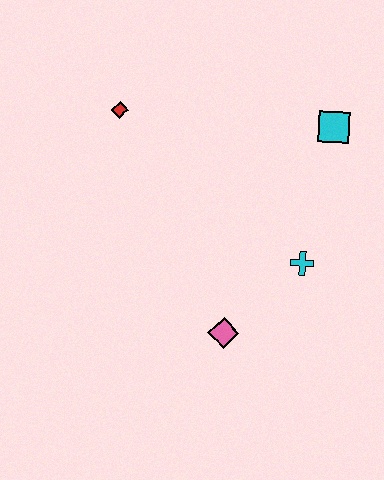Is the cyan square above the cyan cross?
Yes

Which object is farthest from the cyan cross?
The red diamond is farthest from the cyan cross.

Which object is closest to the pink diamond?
The cyan cross is closest to the pink diamond.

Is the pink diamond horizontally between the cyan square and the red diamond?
Yes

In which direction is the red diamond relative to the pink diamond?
The red diamond is above the pink diamond.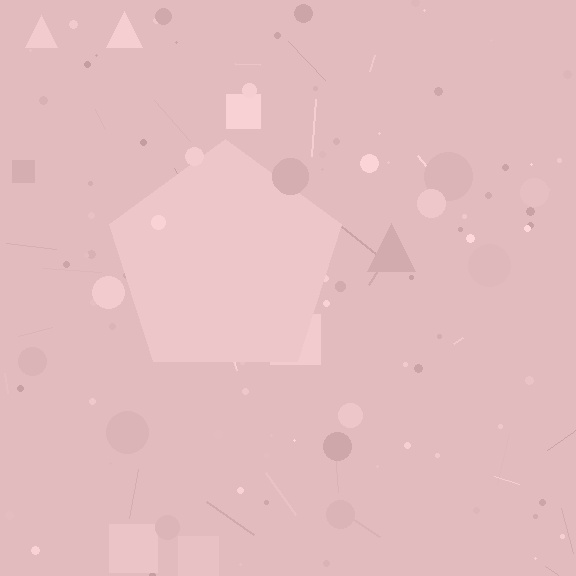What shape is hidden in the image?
A pentagon is hidden in the image.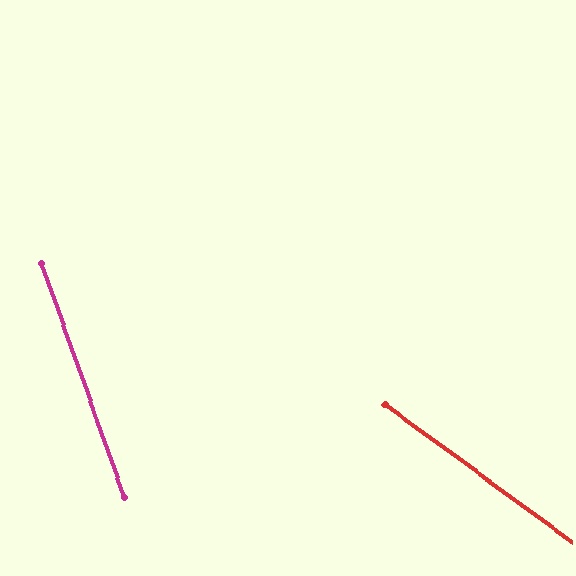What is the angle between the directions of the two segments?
Approximately 34 degrees.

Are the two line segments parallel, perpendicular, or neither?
Neither parallel nor perpendicular — they differ by about 34°.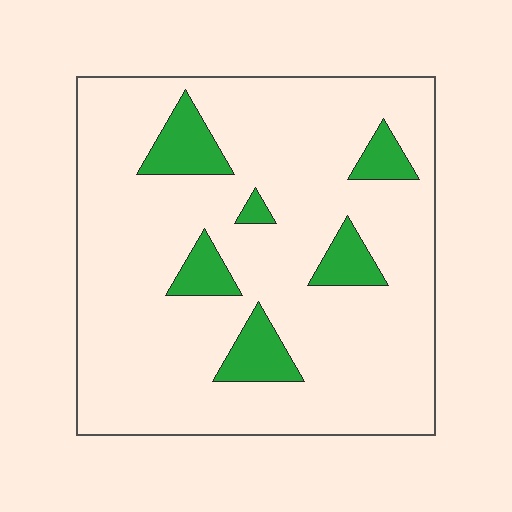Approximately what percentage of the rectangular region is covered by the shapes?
Approximately 15%.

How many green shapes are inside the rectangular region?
6.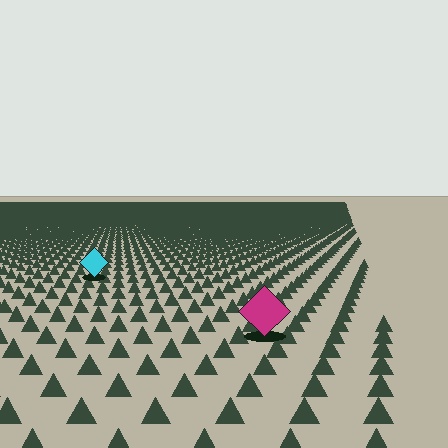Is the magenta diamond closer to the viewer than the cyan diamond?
Yes. The magenta diamond is closer — you can tell from the texture gradient: the ground texture is coarser near it.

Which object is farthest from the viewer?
The cyan diamond is farthest from the viewer. It appears smaller and the ground texture around it is denser.